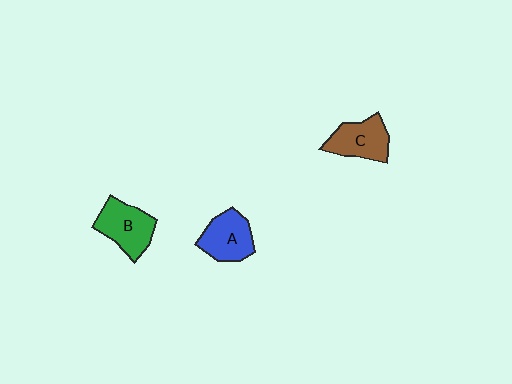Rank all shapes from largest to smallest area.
From largest to smallest: B (green), A (blue), C (brown).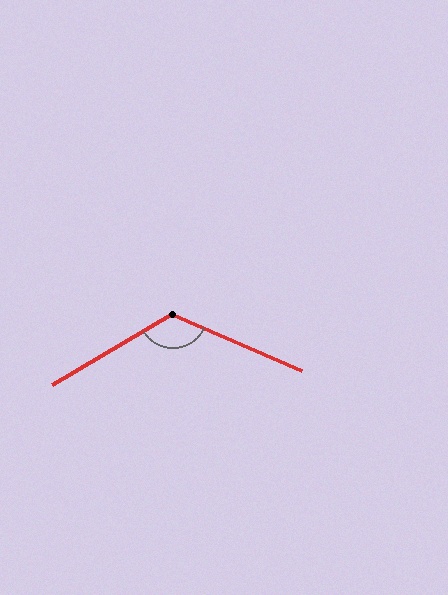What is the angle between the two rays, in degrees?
Approximately 126 degrees.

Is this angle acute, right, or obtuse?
It is obtuse.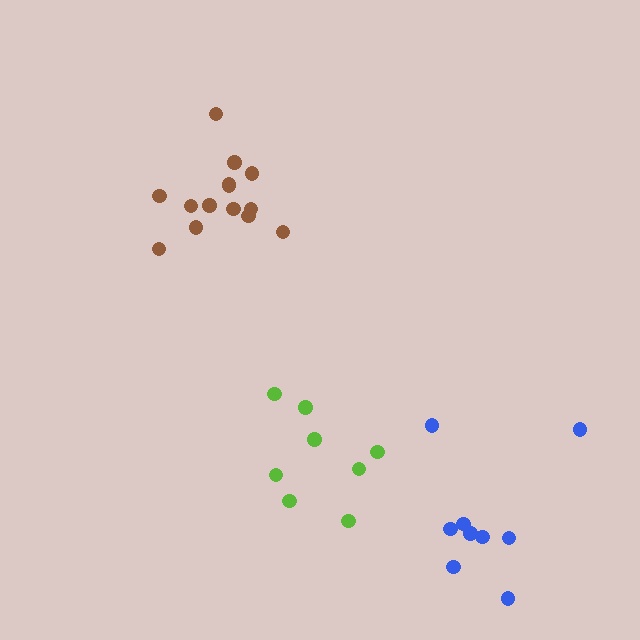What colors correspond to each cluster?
The clusters are colored: blue, lime, brown.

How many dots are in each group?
Group 1: 9 dots, Group 2: 8 dots, Group 3: 14 dots (31 total).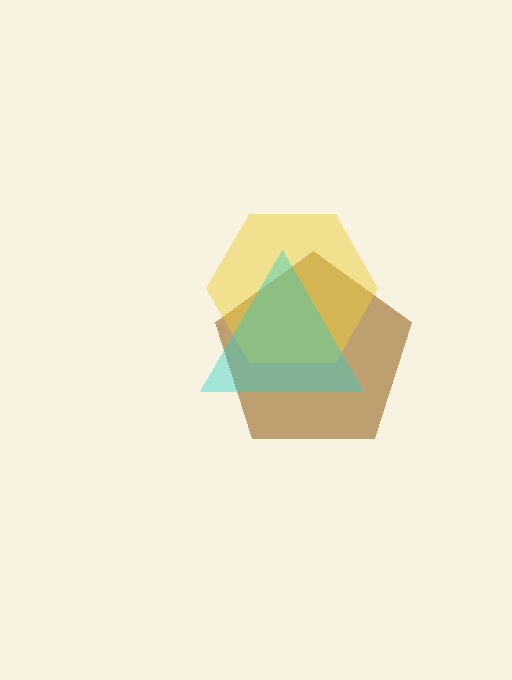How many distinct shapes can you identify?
There are 3 distinct shapes: a brown pentagon, a yellow hexagon, a cyan triangle.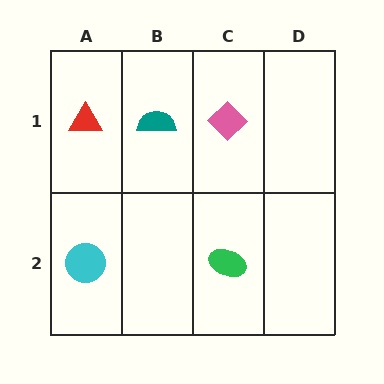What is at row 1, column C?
A pink diamond.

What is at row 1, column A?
A red triangle.